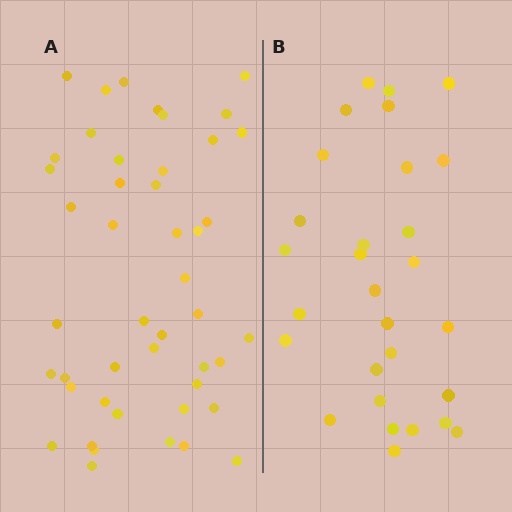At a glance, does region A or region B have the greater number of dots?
Region A (the left region) has more dots.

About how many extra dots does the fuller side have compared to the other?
Region A has approximately 15 more dots than region B.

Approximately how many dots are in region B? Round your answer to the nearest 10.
About 30 dots. (The exact count is 29, which rounds to 30.)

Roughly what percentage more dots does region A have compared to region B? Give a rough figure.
About 60% more.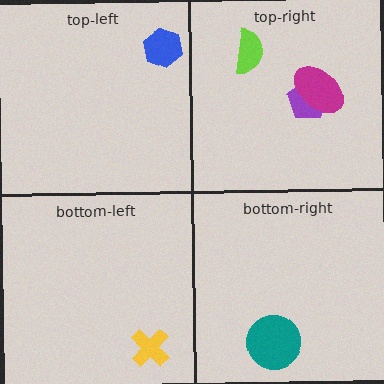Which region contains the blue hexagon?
The top-left region.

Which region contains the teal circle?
The bottom-right region.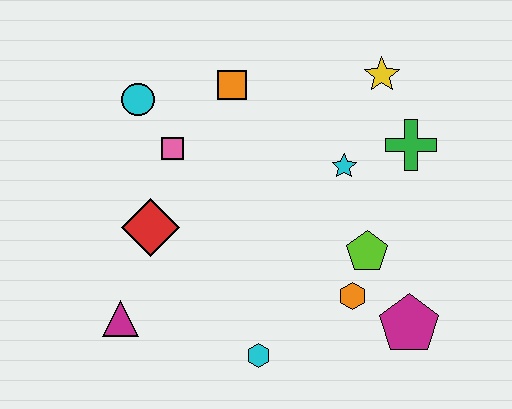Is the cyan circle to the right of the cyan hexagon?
No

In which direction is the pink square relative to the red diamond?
The pink square is above the red diamond.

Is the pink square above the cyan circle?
No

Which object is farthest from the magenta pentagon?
The cyan circle is farthest from the magenta pentagon.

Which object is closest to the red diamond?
The pink square is closest to the red diamond.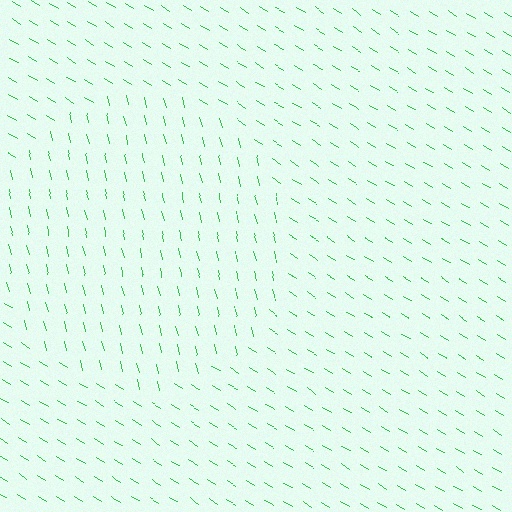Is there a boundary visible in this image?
Yes, there is a texture boundary formed by a change in line orientation.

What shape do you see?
I see a circle.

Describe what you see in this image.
The image is filled with small green line segments. A circle region in the image has lines oriented differently from the surrounding lines, creating a visible texture boundary.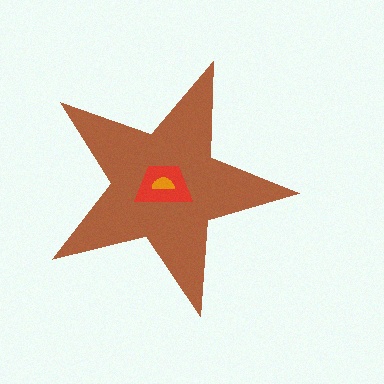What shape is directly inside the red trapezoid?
The orange semicircle.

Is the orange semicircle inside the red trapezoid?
Yes.